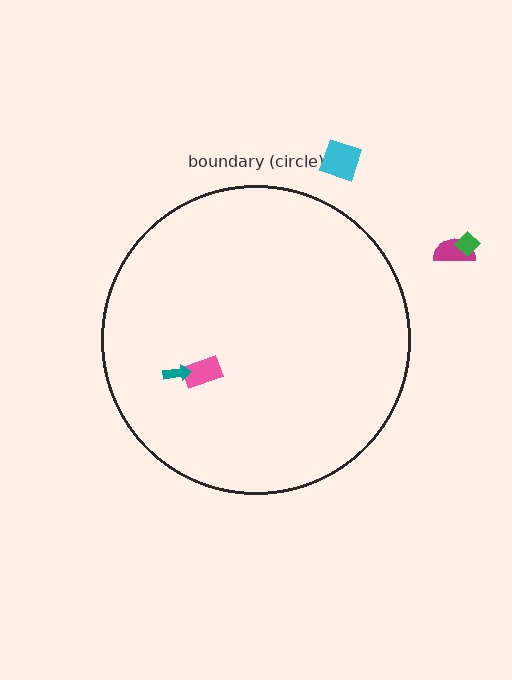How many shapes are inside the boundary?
2 inside, 3 outside.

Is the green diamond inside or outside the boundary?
Outside.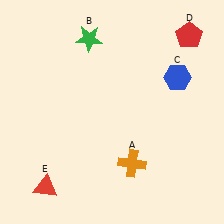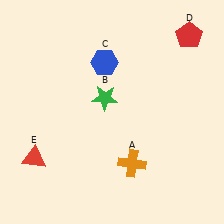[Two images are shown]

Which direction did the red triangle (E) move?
The red triangle (E) moved up.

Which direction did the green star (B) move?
The green star (B) moved down.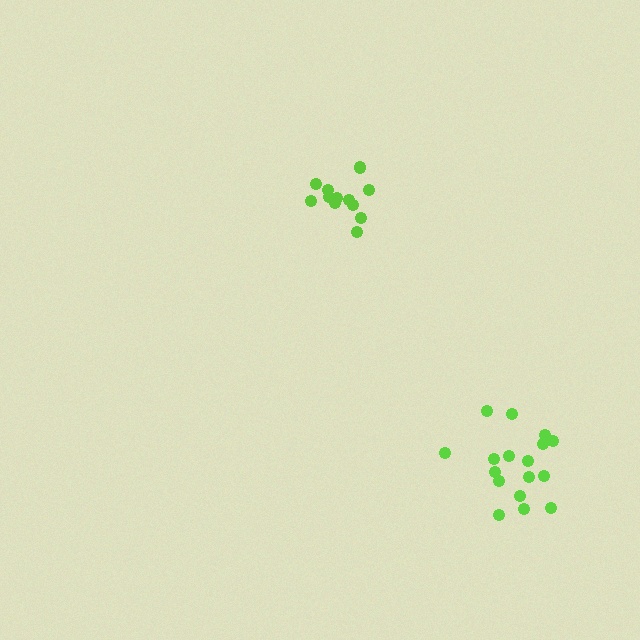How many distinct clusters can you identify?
There are 2 distinct clusters.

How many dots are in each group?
Group 1: 13 dots, Group 2: 17 dots (30 total).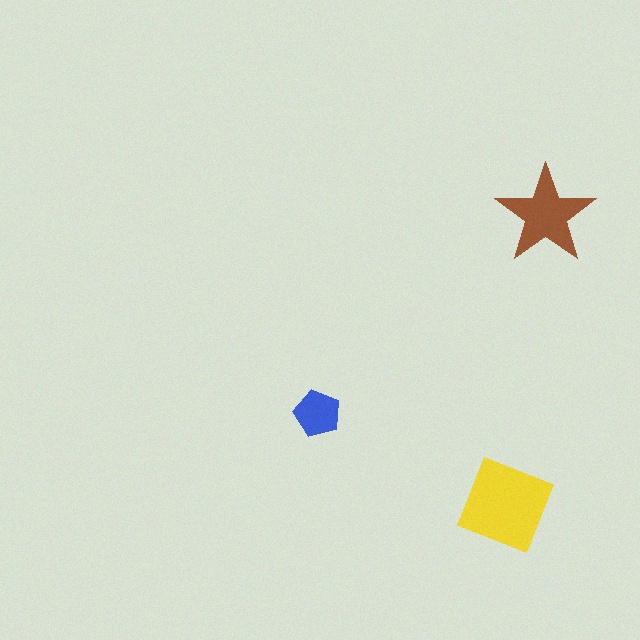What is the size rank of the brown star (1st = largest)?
2nd.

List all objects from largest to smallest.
The yellow square, the brown star, the blue pentagon.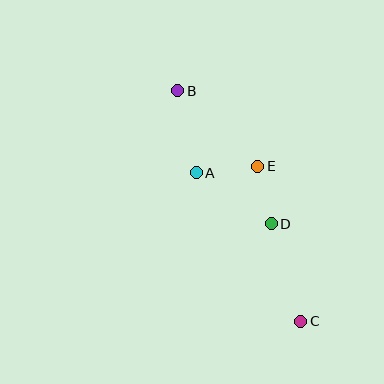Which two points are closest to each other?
Points D and E are closest to each other.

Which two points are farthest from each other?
Points B and C are farthest from each other.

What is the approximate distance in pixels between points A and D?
The distance between A and D is approximately 91 pixels.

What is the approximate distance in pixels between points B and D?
The distance between B and D is approximately 163 pixels.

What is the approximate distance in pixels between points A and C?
The distance between A and C is approximately 182 pixels.